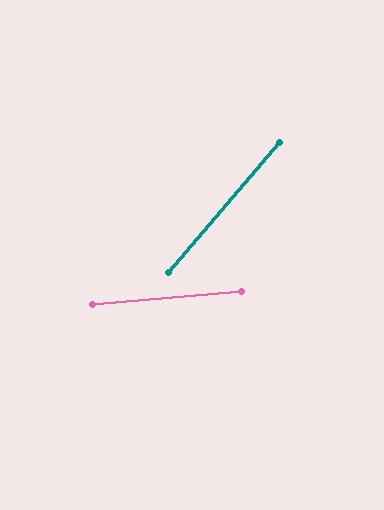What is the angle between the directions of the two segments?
Approximately 45 degrees.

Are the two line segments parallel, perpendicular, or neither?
Neither parallel nor perpendicular — they differ by about 45°.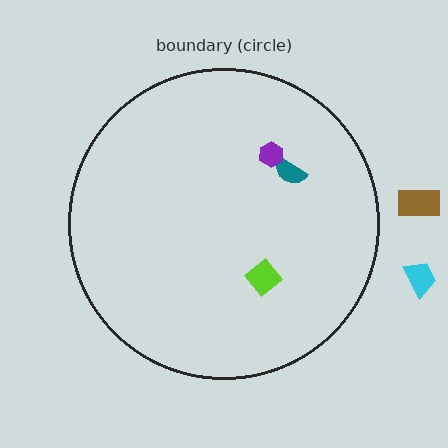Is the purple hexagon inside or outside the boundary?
Inside.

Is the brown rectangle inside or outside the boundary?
Outside.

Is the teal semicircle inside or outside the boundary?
Inside.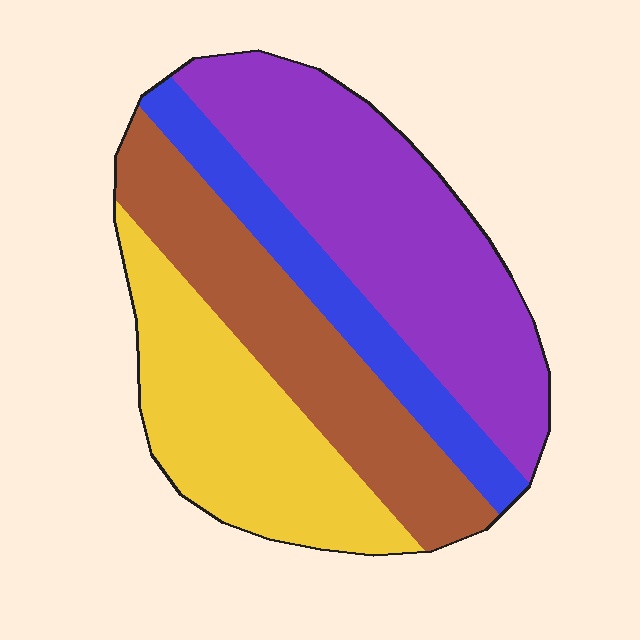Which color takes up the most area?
Purple, at roughly 35%.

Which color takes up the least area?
Blue, at roughly 15%.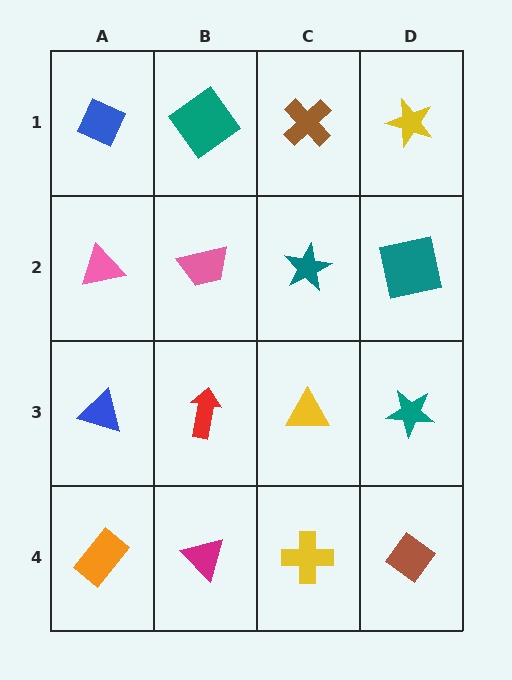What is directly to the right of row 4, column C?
A brown diamond.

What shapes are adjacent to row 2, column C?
A brown cross (row 1, column C), a yellow triangle (row 3, column C), a pink trapezoid (row 2, column B), a teal square (row 2, column D).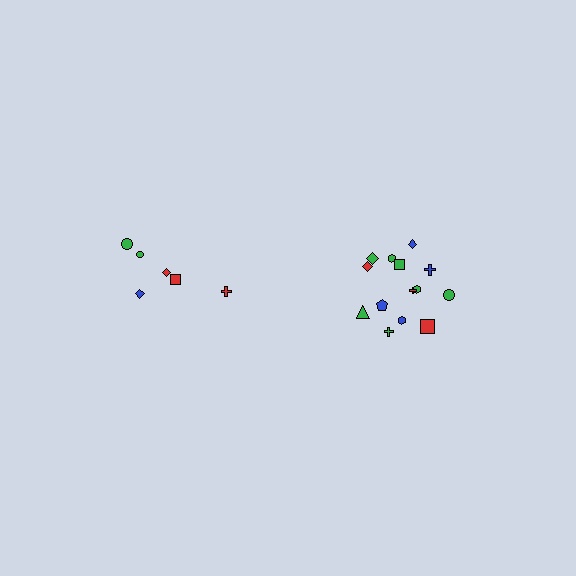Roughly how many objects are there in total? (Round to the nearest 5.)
Roughly 20 objects in total.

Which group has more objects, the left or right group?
The right group.